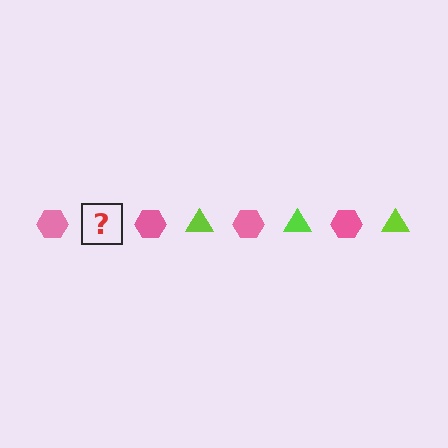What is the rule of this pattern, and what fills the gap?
The rule is that the pattern alternates between pink hexagon and lime triangle. The gap should be filled with a lime triangle.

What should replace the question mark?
The question mark should be replaced with a lime triangle.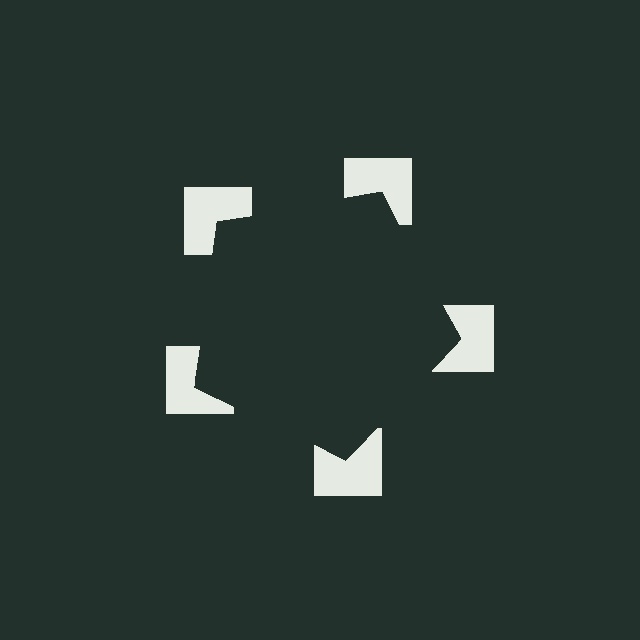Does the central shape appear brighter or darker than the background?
It typically appears slightly darker than the background, even though no actual brightness change is drawn.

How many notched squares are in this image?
There are 5 — one at each vertex of the illusory pentagon.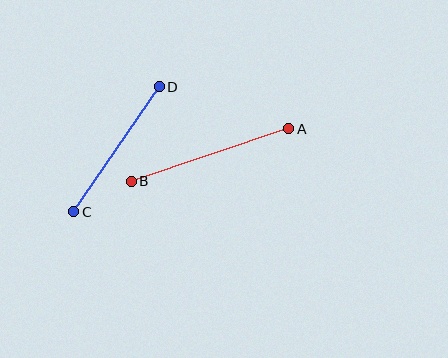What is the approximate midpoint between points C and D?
The midpoint is at approximately (117, 149) pixels.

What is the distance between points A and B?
The distance is approximately 166 pixels.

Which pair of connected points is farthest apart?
Points A and B are farthest apart.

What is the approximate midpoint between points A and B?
The midpoint is at approximately (210, 155) pixels.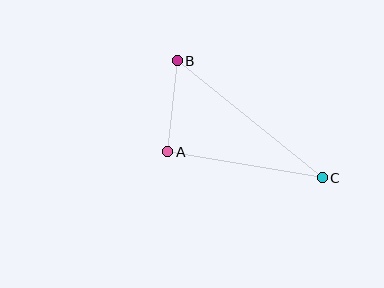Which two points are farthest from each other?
Points B and C are farthest from each other.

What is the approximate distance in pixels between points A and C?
The distance between A and C is approximately 157 pixels.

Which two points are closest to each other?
Points A and B are closest to each other.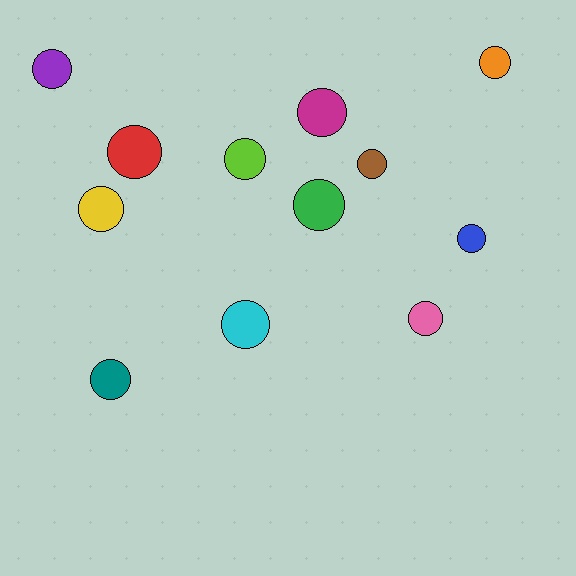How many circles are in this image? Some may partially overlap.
There are 12 circles.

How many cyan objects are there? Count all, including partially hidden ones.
There is 1 cyan object.